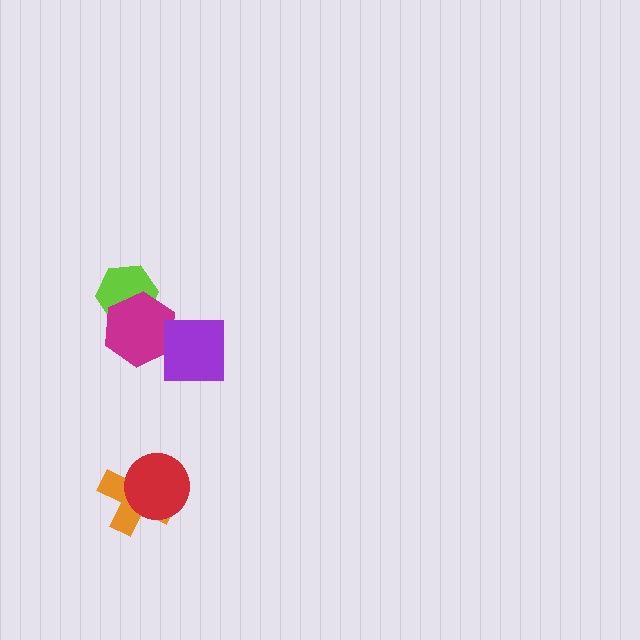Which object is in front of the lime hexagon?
The magenta hexagon is in front of the lime hexagon.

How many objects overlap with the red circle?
1 object overlaps with the red circle.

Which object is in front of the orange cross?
The red circle is in front of the orange cross.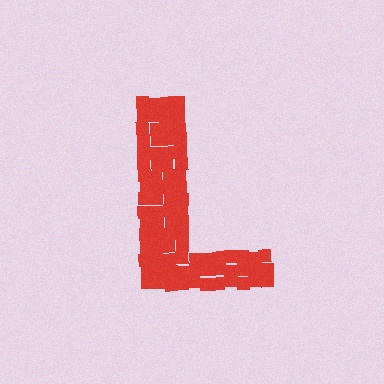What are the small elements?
The small elements are squares.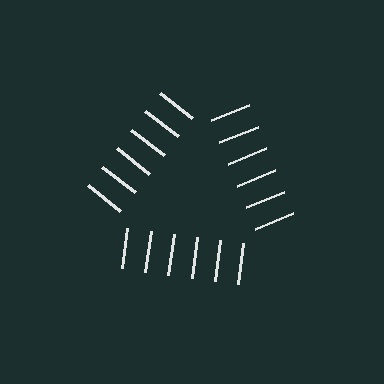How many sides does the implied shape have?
3 sides — the line-ends trace a triangle.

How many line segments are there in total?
18 — 6 along each of the 3 edges.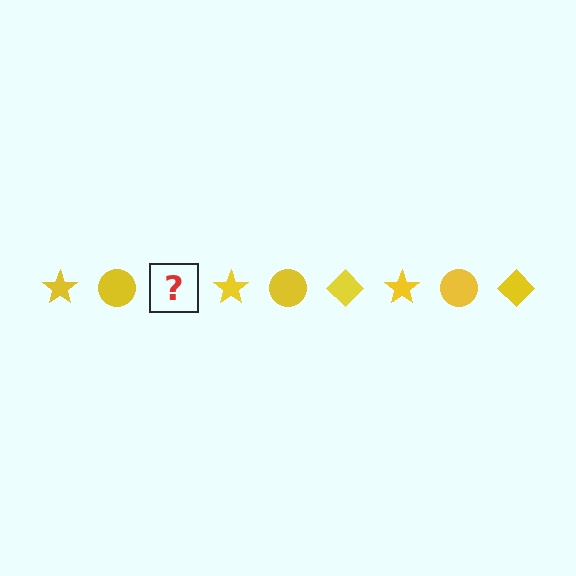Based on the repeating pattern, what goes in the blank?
The blank should be a yellow diamond.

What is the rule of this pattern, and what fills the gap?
The rule is that the pattern cycles through star, circle, diamond shapes in yellow. The gap should be filled with a yellow diamond.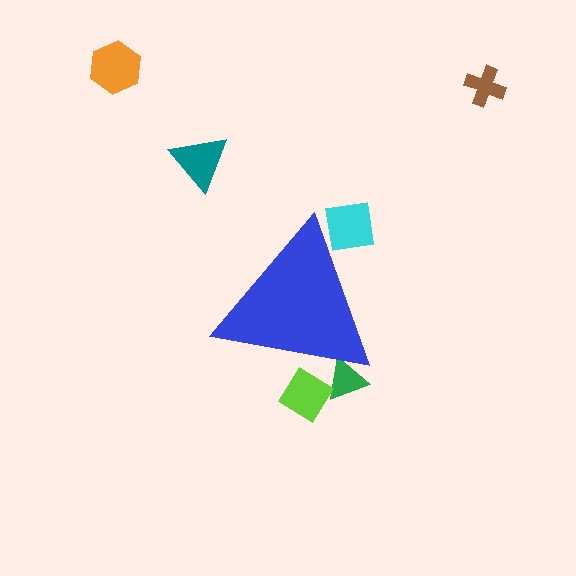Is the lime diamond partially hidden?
Yes, the lime diamond is partially hidden behind the blue triangle.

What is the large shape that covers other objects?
A blue triangle.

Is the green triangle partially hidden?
Yes, the green triangle is partially hidden behind the blue triangle.